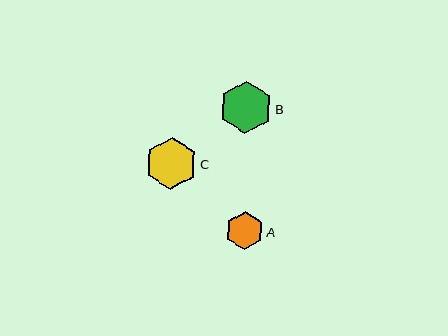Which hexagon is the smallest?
Hexagon A is the smallest with a size of approximately 38 pixels.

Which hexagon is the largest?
Hexagon B is the largest with a size of approximately 52 pixels.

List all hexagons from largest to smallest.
From largest to smallest: B, C, A.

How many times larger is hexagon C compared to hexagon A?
Hexagon C is approximately 1.4 times the size of hexagon A.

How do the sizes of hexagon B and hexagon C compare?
Hexagon B and hexagon C are approximately the same size.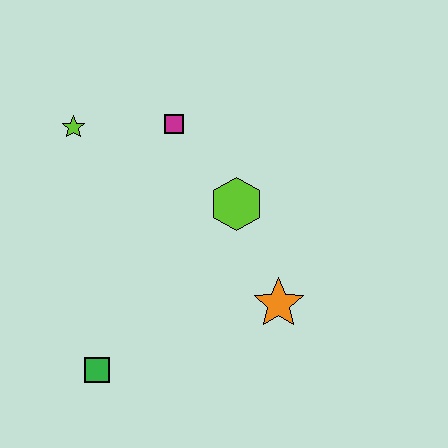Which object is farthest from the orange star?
The lime star is farthest from the orange star.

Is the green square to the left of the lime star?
No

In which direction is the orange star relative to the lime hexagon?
The orange star is below the lime hexagon.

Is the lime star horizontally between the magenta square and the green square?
No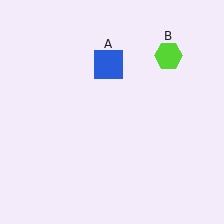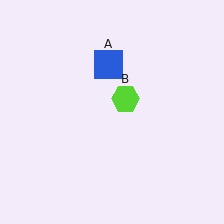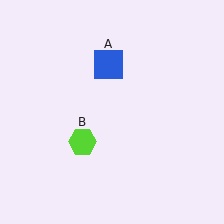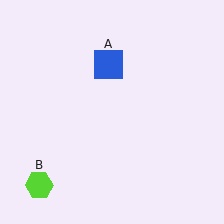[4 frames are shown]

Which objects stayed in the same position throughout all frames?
Blue square (object A) remained stationary.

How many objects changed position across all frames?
1 object changed position: lime hexagon (object B).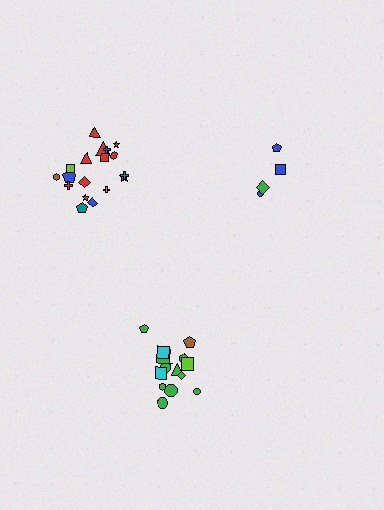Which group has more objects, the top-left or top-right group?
The top-left group.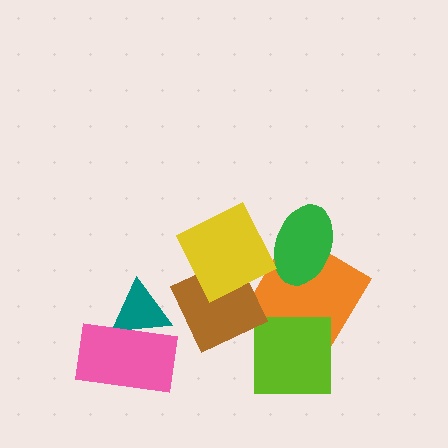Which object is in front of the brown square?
The yellow square is in front of the brown square.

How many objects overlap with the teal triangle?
1 object overlaps with the teal triangle.